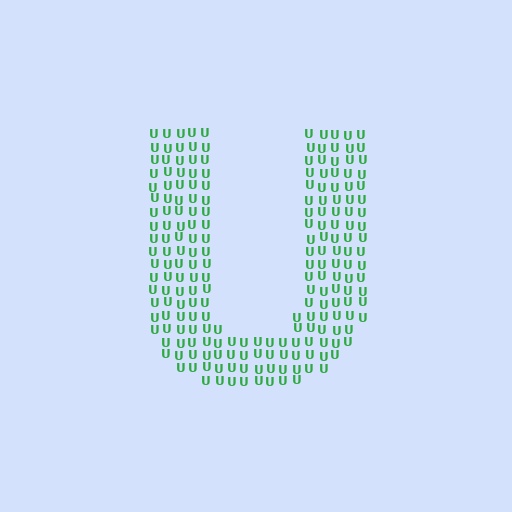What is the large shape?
The large shape is the letter U.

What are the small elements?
The small elements are letter U's.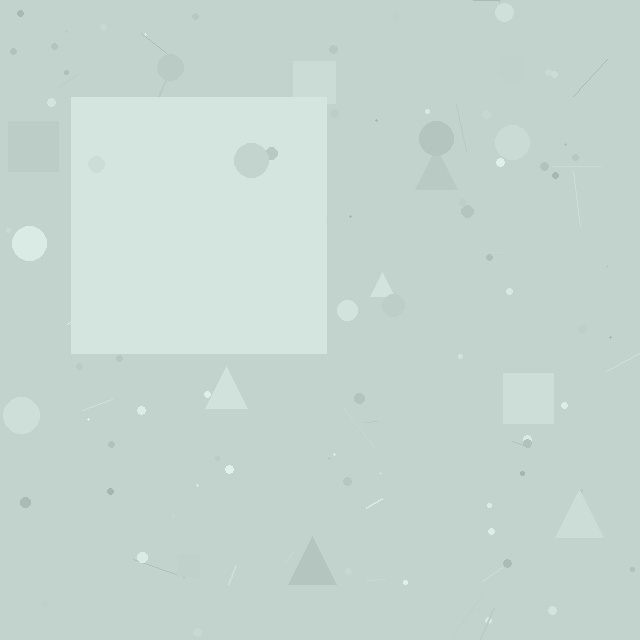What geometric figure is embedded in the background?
A square is embedded in the background.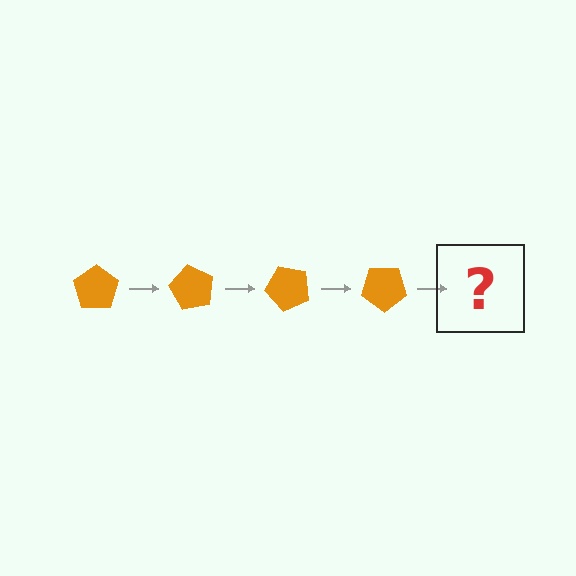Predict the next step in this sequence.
The next step is an orange pentagon rotated 240 degrees.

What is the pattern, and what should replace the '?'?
The pattern is that the pentagon rotates 60 degrees each step. The '?' should be an orange pentagon rotated 240 degrees.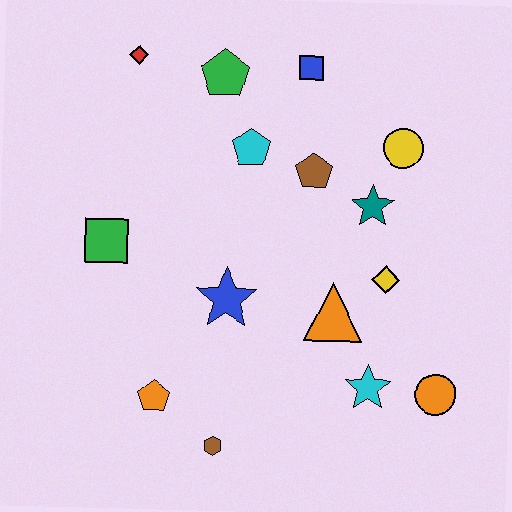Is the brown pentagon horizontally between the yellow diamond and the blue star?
Yes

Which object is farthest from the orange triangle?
The red diamond is farthest from the orange triangle.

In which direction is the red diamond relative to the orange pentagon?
The red diamond is above the orange pentagon.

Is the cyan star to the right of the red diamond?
Yes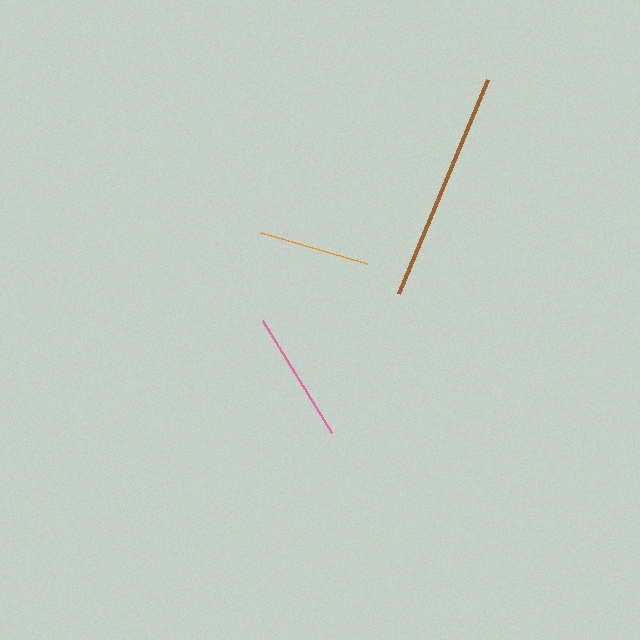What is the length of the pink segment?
The pink segment is approximately 132 pixels long.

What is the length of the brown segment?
The brown segment is approximately 231 pixels long.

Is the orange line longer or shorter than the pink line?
The pink line is longer than the orange line.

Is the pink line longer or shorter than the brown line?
The brown line is longer than the pink line.